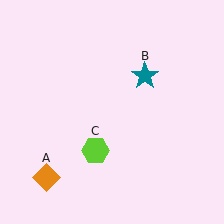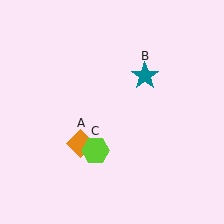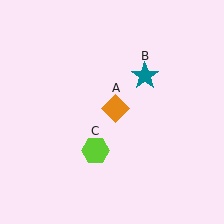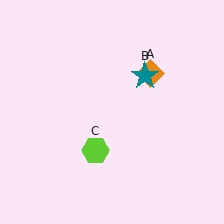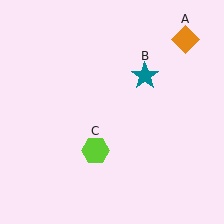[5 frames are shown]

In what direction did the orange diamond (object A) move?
The orange diamond (object A) moved up and to the right.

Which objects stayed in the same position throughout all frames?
Teal star (object B) and lime hexagon (object C) remained stationary.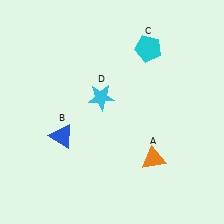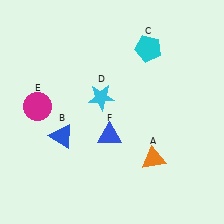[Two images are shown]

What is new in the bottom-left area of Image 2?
A blue triangle (F) was added in the bottom-left area of Image 2.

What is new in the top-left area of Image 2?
A magenta circle (E) was added in the top-left area of Image 2.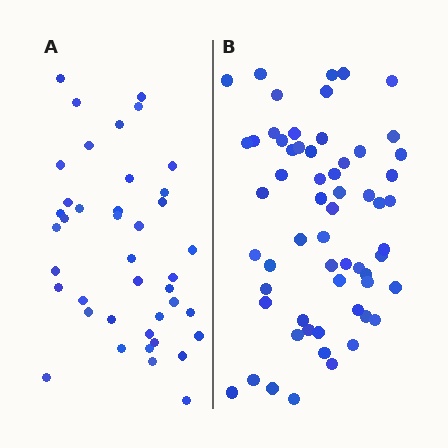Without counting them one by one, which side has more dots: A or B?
Region B (the right region) has more dots.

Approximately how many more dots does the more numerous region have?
Region B has approximately 20 more dots than region A.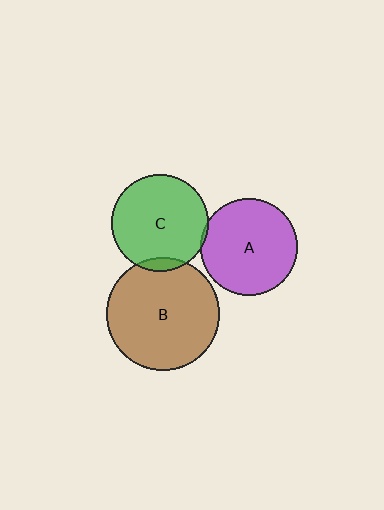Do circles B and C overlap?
Yes.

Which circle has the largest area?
Circle B (brown).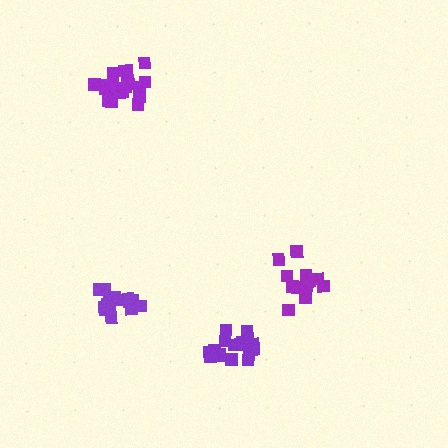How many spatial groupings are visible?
There are 4 spatial groupings.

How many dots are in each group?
Group 1: 19 dots, Group 2: 13 dots, Group 3: 15 dots, Group 4: 18 dots (65 total).